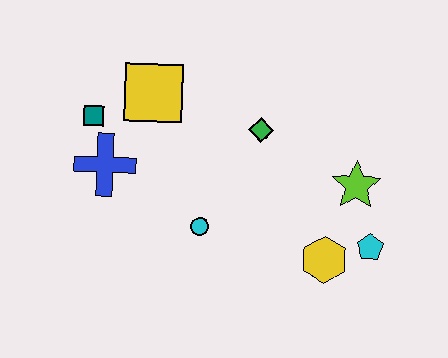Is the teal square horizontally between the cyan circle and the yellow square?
No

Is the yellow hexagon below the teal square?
Yes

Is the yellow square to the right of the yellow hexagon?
No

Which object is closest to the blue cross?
The teal square is closest to the blue cross.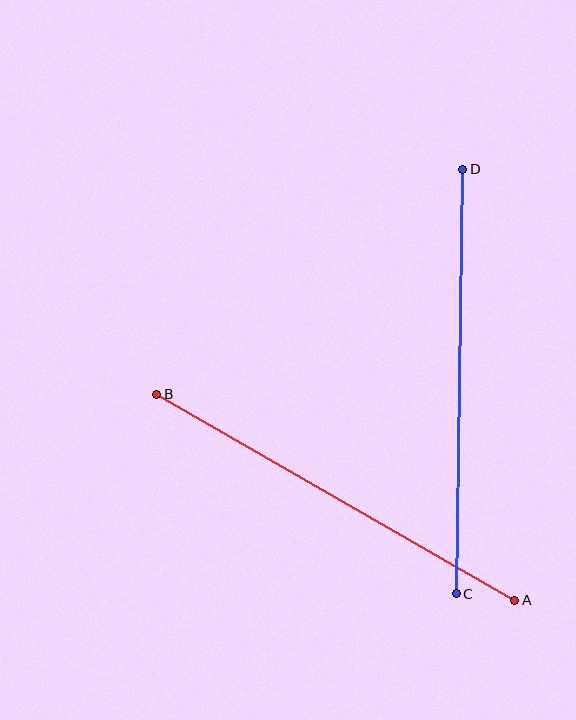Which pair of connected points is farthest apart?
Points C and D are farthest apart.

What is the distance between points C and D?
The distance is approximately 425 pixels.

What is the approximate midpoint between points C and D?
The midpoint is at approximately (460, 382) pixels.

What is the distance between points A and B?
The distance is approximately 413 pixels.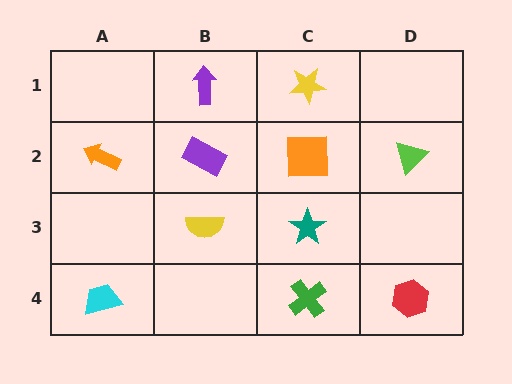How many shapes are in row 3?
2 shapes.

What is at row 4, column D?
A red hexagon.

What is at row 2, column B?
A purple rectangle.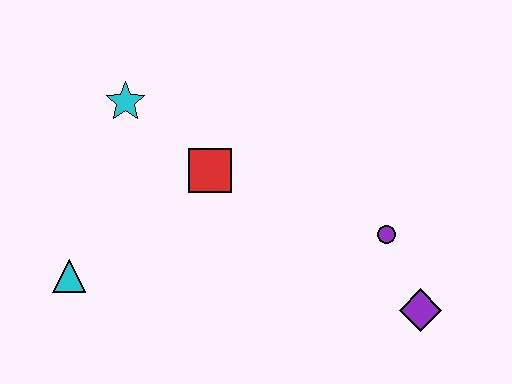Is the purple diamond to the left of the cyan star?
No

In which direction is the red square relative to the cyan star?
The red square is to the right of the cyan star.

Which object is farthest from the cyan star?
The purple diamond is farthest from the cyan star.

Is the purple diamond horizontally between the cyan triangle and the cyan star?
No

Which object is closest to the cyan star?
The red square is closest to the cyan star.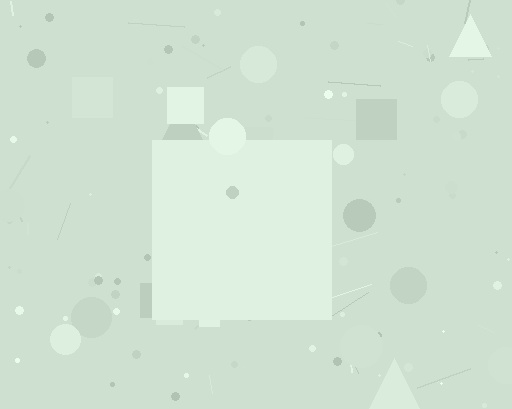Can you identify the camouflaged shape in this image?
The camouflaged shape is a square.